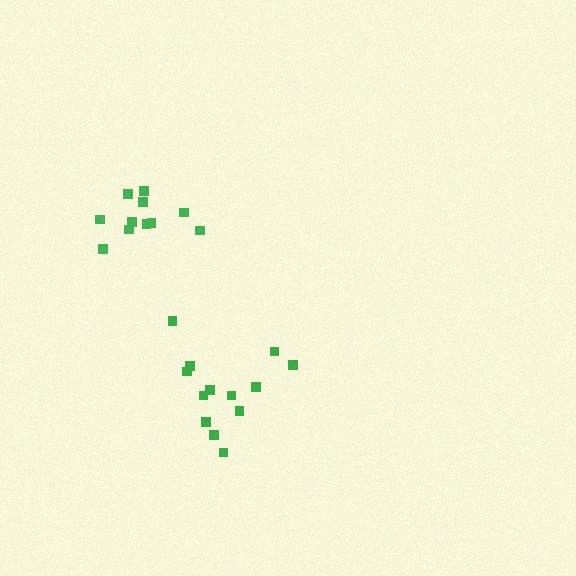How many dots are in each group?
Group 1: 11 dots, Group 2: 13 dots (24 total).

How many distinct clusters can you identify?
There are 2 distinct clusters.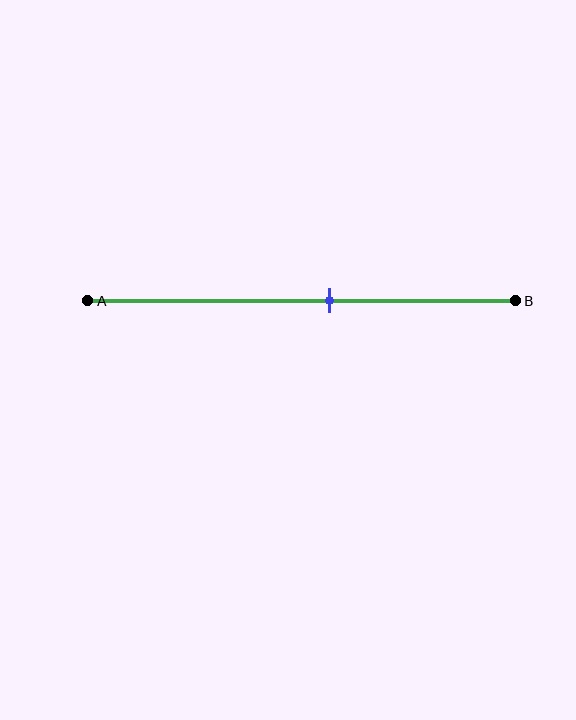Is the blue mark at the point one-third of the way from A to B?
No, the mark is at about 55% from A, not at the 33% one-third point.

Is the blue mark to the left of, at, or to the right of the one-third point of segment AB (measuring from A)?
The blue mark is to the right of the one-third point of segment AB.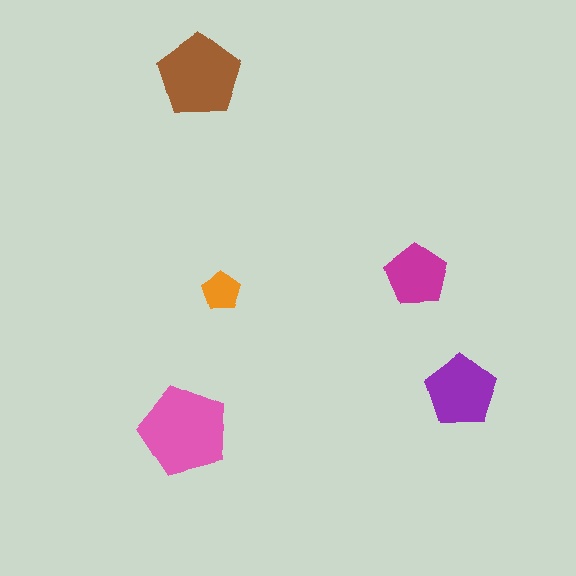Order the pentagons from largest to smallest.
the pink one, the brown one, the purple one, the magenta one, the orange one.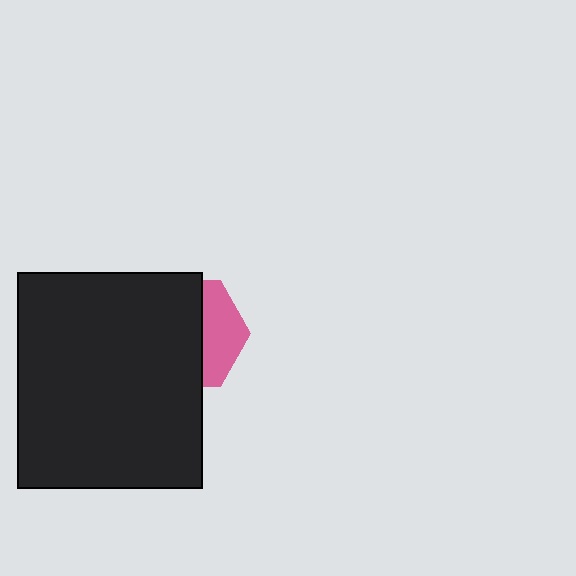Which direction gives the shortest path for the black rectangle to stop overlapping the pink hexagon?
Moving left gives the shortest separation.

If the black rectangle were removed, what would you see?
You would see the complete pink hexagon.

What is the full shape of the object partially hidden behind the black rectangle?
The partially hidden object is a pink hexagon.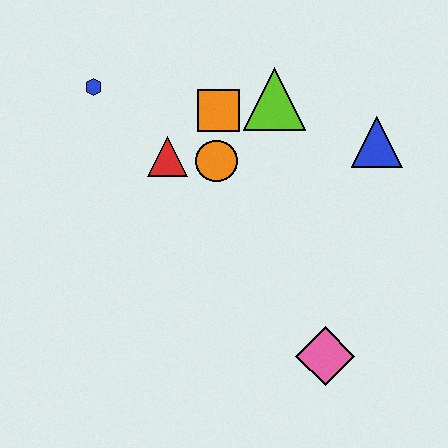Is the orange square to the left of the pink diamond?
Yes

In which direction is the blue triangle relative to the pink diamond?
The blue triangle is above the pink diamond.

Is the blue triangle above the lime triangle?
No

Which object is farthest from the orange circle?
The pink diamond is farthest from the orange circle.